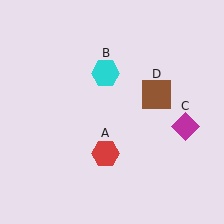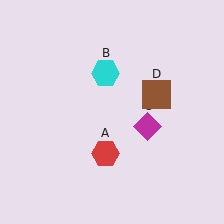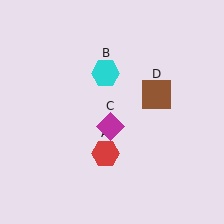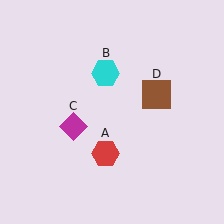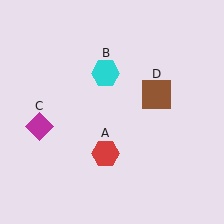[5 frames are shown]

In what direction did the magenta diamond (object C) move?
The magenta diamond (object C) moved left.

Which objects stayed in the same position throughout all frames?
Red hexagon (object A) and cyan hexagon (object B) and brown square (object D) remained stationary.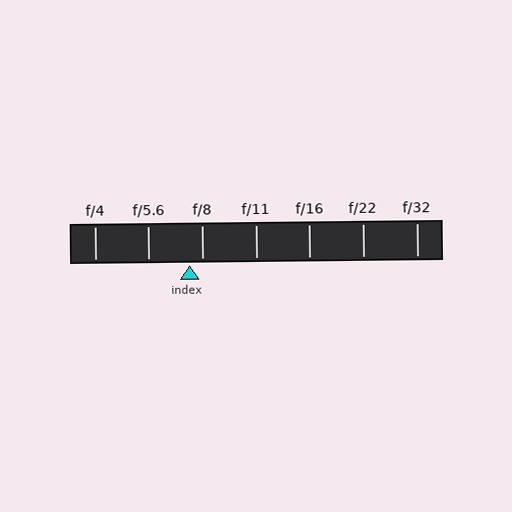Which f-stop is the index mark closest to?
The index mark is closest to f/8.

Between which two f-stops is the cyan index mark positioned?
The index mark is between f/5.6 and f/8.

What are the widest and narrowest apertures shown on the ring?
The widest aperture shown is f/4 and the narrowest is f/32.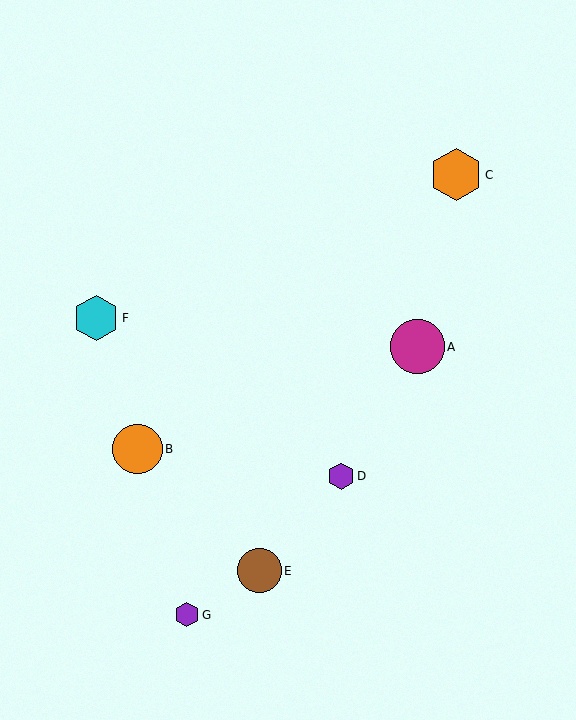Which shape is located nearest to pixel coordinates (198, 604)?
The purple hexagon (labeled G) at (187, 615) is nearest to that location.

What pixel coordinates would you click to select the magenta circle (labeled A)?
Click at (417, 347) to select the magenta circle A.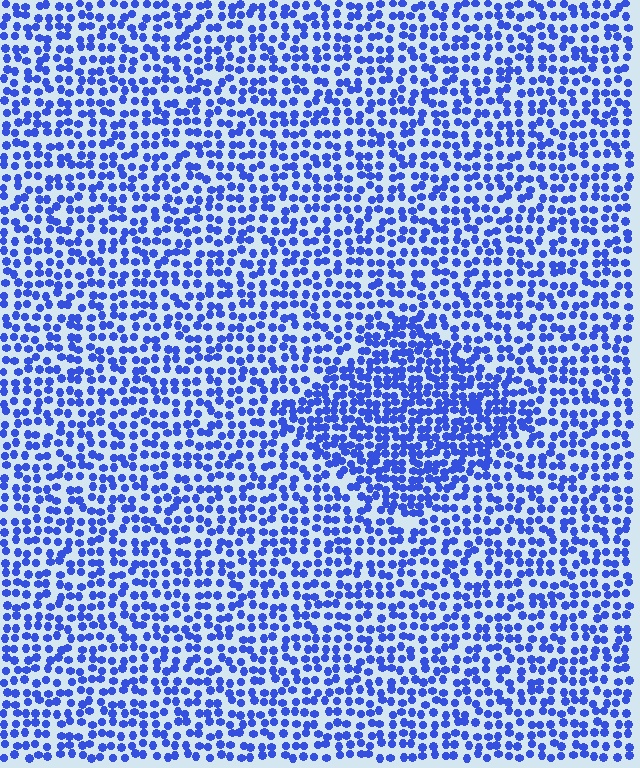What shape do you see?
I see a diamond.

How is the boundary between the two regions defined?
The boundary is defined by a change in element density (approximately 1.6x ratio). All elements are the same color, size, and shape.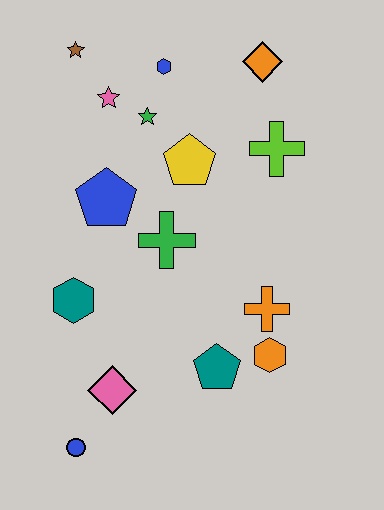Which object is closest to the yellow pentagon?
The green star is closest to the yellow pentagon.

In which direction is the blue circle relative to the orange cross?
The blue circle is to the left of the orange cross.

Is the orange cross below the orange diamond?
Yes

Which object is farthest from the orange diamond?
The blue circle is farthest from the orange diamond.